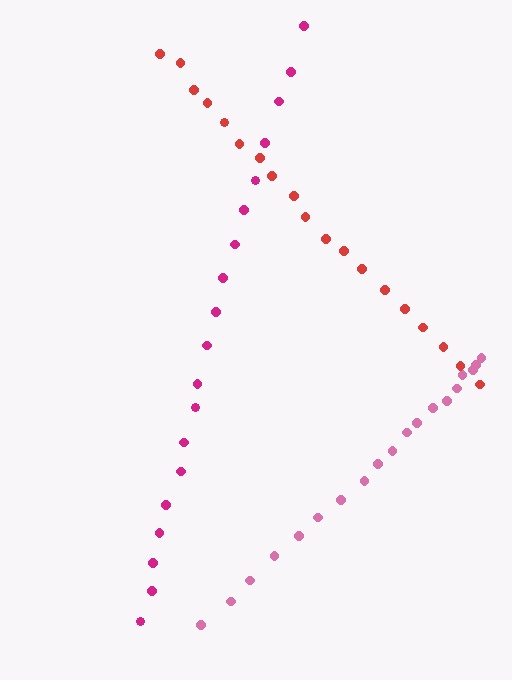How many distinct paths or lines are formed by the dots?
There are 3 distinct paths.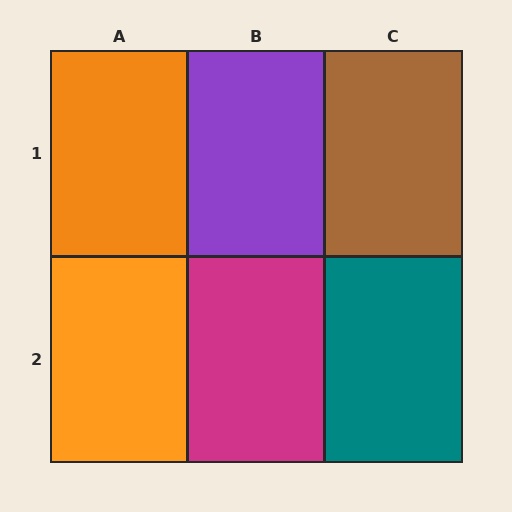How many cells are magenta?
1 cell is magenta.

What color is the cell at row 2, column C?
Teal.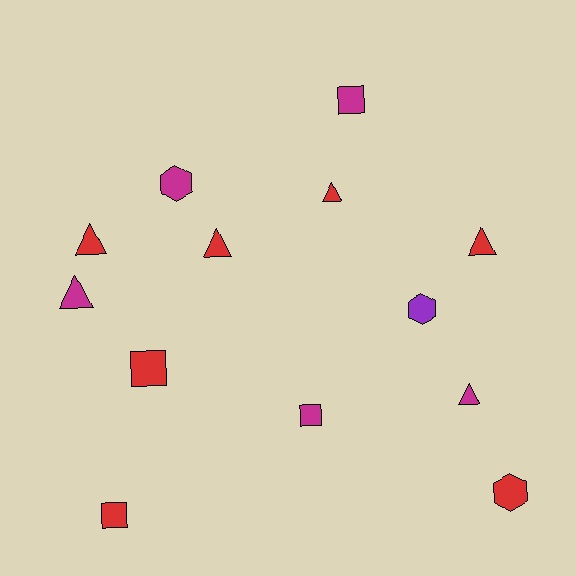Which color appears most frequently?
Red, with 7 objects.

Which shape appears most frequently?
Triangle, with 6 objects.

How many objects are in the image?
There are 13 objects.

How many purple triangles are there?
There are no purple triangles.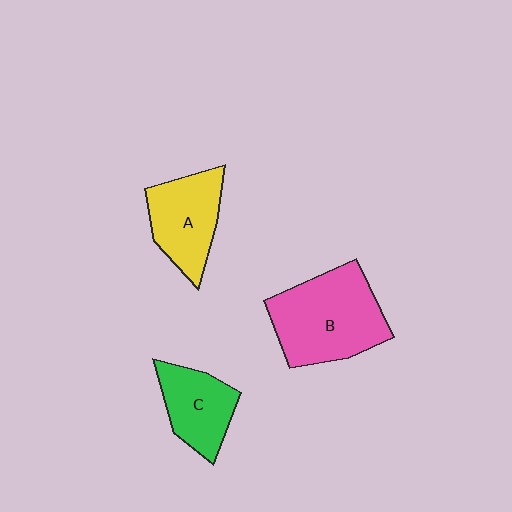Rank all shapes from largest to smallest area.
From largest to smallest: B (pink), A (yellow), C (green).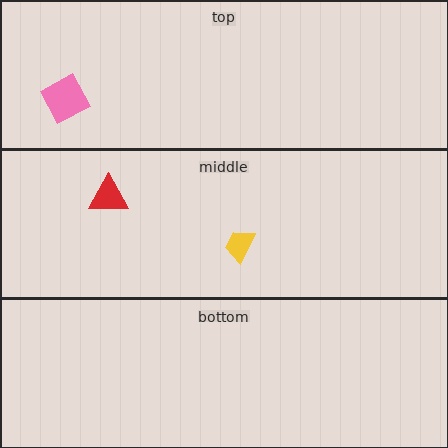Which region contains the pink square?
The top region.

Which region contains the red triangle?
The middle region.